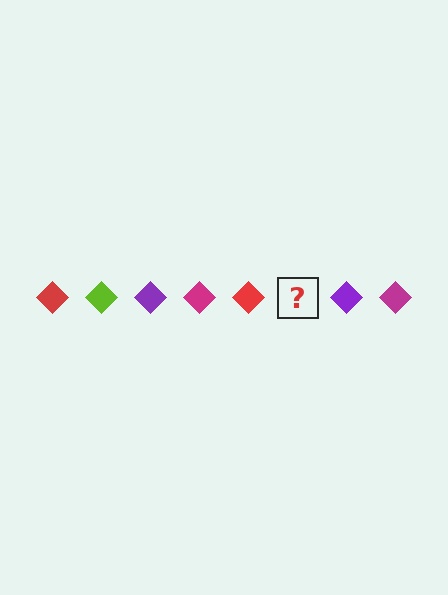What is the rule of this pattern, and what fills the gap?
The rule is that the pattern cycles through red, lime, purple, magenta diamonds. The gap should be filled with a lime diamond.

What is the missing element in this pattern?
The missing element is a lime diamond.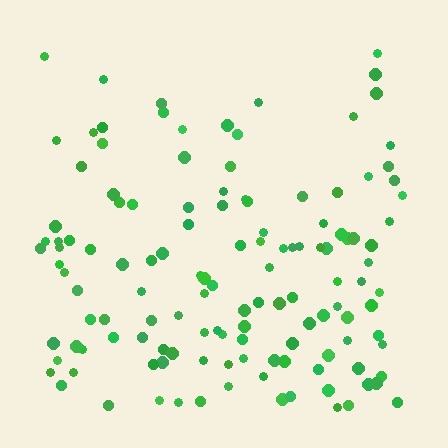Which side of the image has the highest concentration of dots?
The bottom.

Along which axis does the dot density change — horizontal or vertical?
Vertical.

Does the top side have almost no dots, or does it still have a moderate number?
Still a moderate number, just noticeably fewer than the bottom.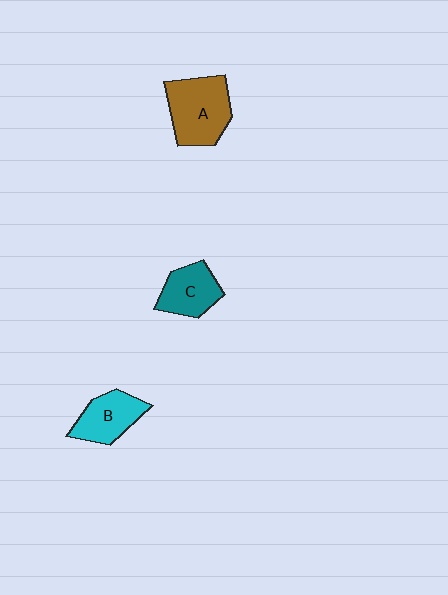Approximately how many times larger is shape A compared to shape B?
Approximately 1.4 times.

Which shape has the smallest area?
Shape C (teal).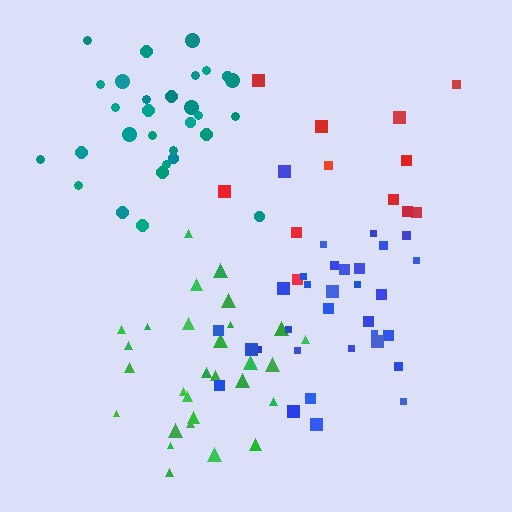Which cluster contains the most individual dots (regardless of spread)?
Blue (32).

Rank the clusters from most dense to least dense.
teal, blue, green, red.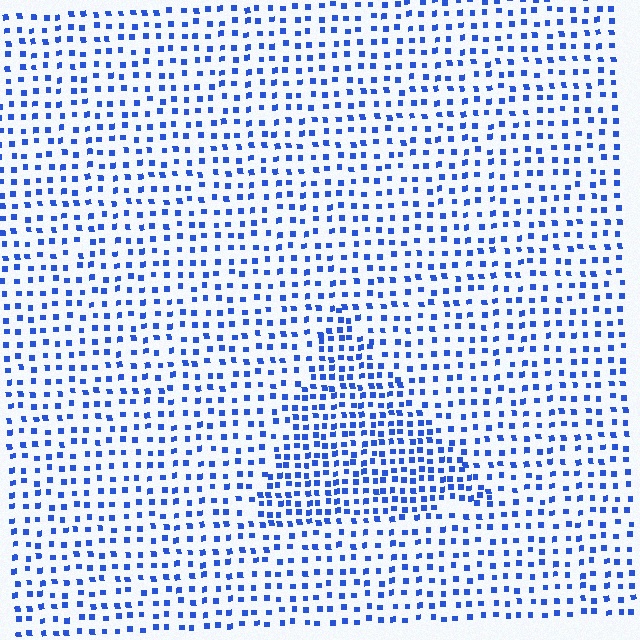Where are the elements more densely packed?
The elements are more densely packed inside the triangle boundary.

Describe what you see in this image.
The image contains small blue elements arranged at two different densities. A triangle-shaped region is visible where the elements are more densely packed than the surrounding area.